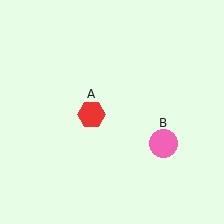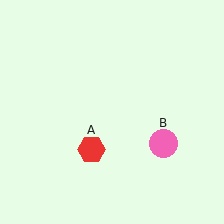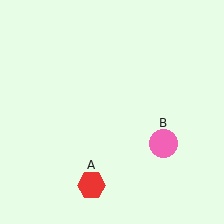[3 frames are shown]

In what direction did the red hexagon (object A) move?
The red hexagon (object A) moved down.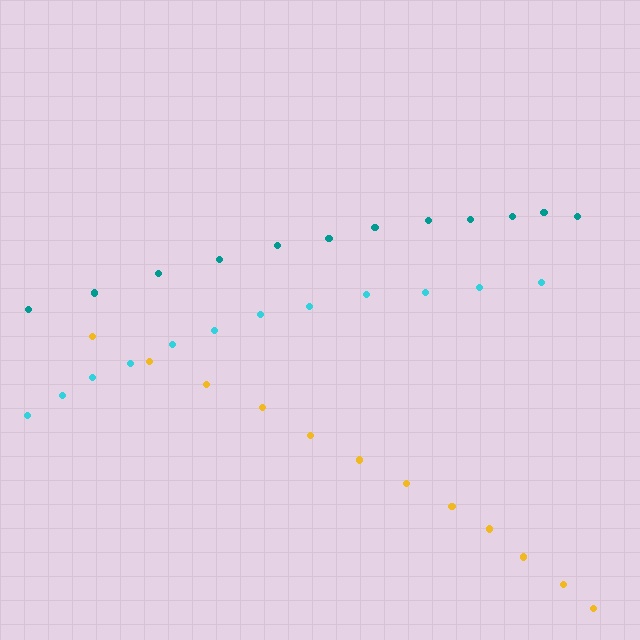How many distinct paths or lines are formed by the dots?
There are 3 distinct paths.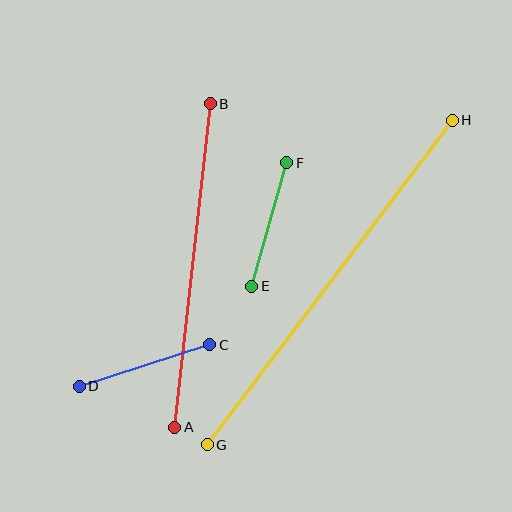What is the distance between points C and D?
The distance is approximately 137 pixels.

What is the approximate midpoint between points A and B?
The midpoint is at approximately (193, 265) pixels.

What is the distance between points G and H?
The distance is approximately 406 pixels.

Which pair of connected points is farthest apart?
Points G and H are farthest apart.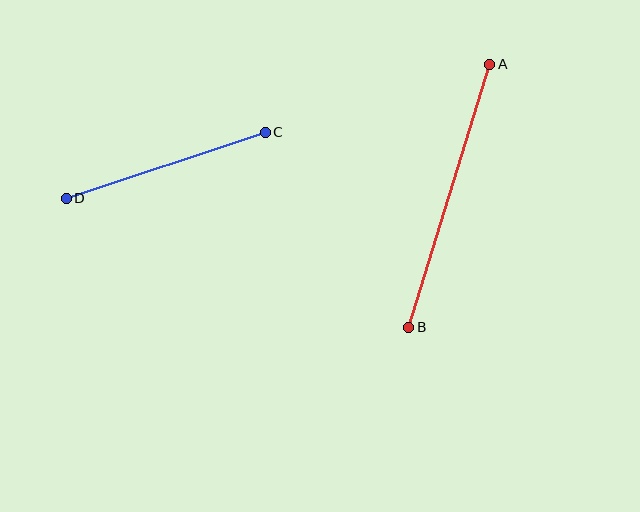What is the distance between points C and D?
The distance is approximately 210 pixels.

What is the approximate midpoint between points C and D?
The midpoint is at approximately (166, 165) pixels.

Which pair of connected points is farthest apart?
Points A and B are farthest apart.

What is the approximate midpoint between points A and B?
The midpoint is at approximately (449, 196) pixels.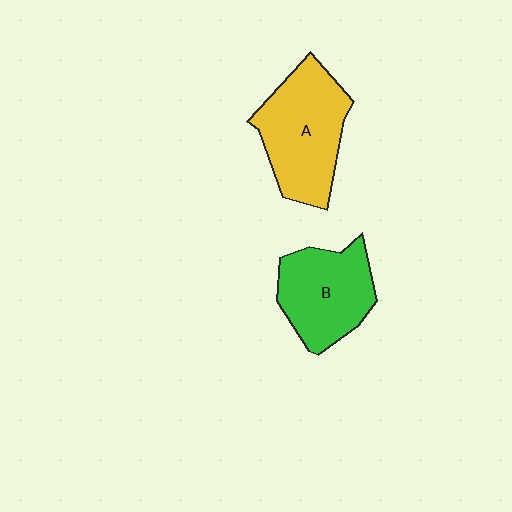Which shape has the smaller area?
Shape B (green).